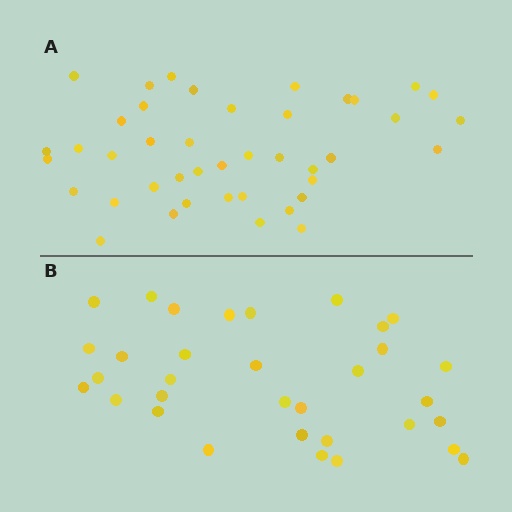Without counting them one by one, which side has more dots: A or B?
Region A (the top region) has more dots.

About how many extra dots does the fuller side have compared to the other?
Region A has roughly 8 or so more dots than region B.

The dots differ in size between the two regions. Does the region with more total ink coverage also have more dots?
No. Region B has more total ink coverage because its dots are larger, but region A actually contains more individual dots. Total area can be misleading — the number of items is what matters here.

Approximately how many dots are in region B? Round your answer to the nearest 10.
About 30 dots. (The exact count is 33, which rounds to 30.)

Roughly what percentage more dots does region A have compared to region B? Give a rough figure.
About 25% more.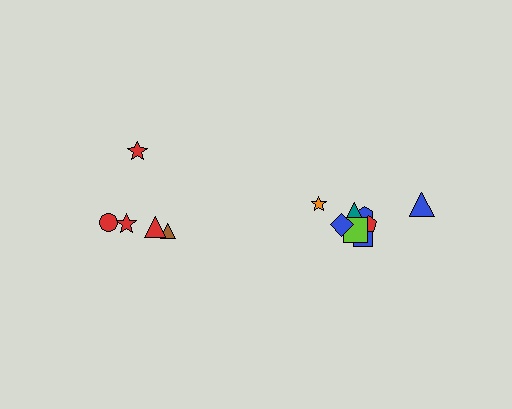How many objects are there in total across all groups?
There are 13 objects.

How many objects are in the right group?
There are 8 objects.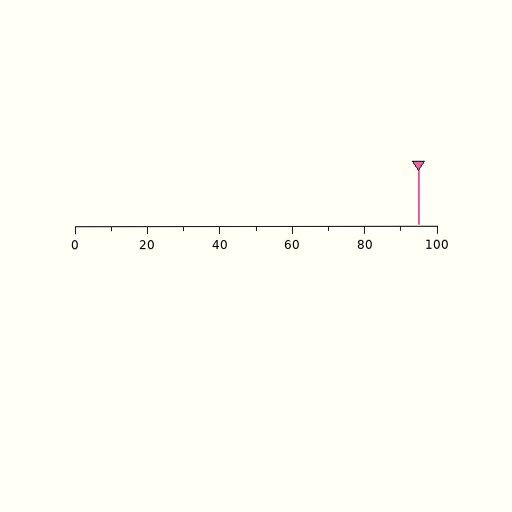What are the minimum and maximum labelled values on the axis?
The axis runs from 0 to 100.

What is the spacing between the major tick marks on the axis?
The major ticks are spaced 20 apart.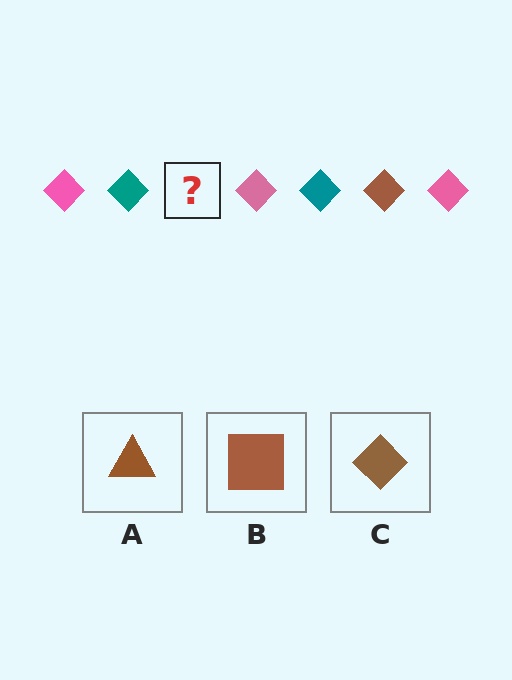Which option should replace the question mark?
Option C.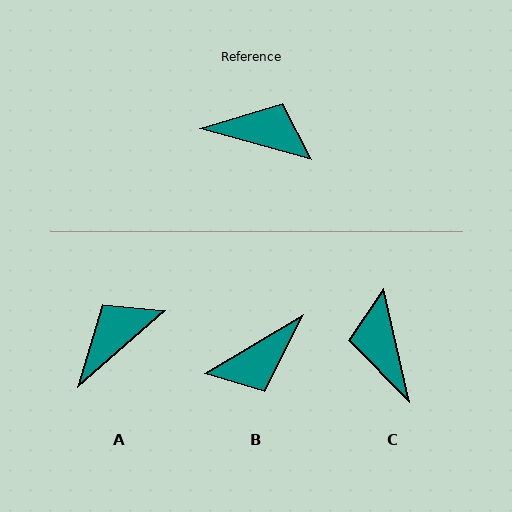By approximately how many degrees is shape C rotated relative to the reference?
Approximately 119 degrees counter-clockwise.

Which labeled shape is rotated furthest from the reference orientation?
B, about 133 degrees away.